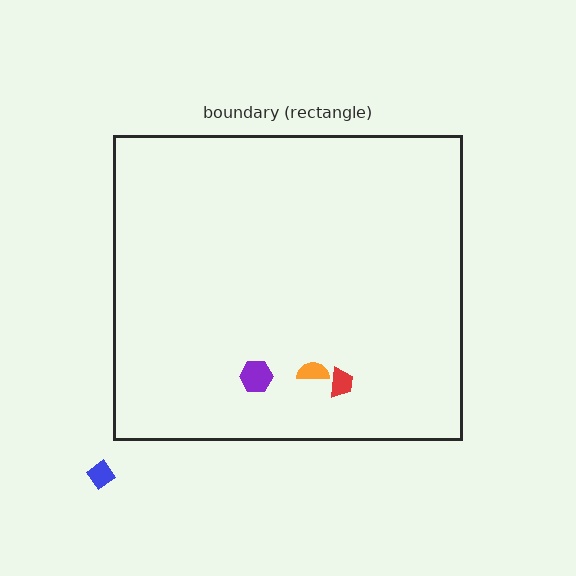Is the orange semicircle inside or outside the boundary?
Inside.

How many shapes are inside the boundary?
3 inside, 1 outside.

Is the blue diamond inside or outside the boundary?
Outside.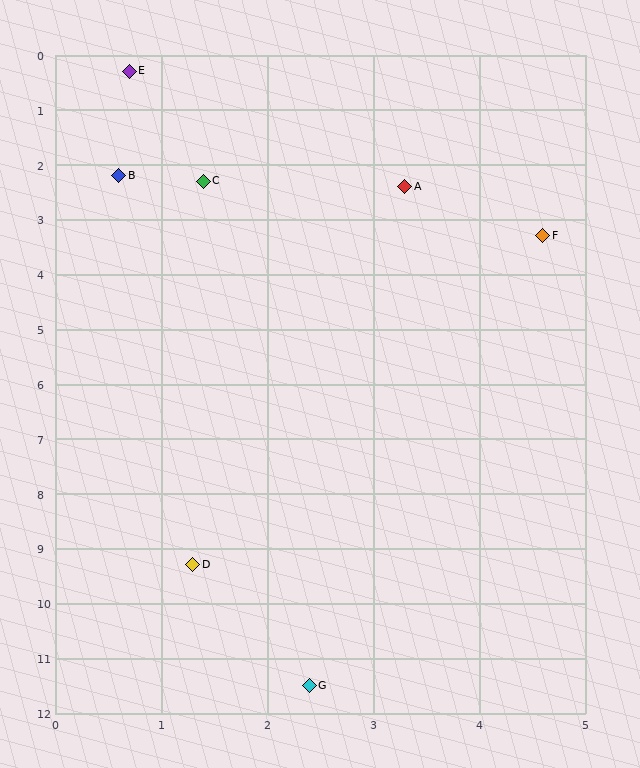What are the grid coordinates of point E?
Point E is at approximately (0.7, 0.3).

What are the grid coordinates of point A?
Point A is at approximately (3.3, 2.4).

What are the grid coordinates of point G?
Point G is at approximately (2.4, 11.5).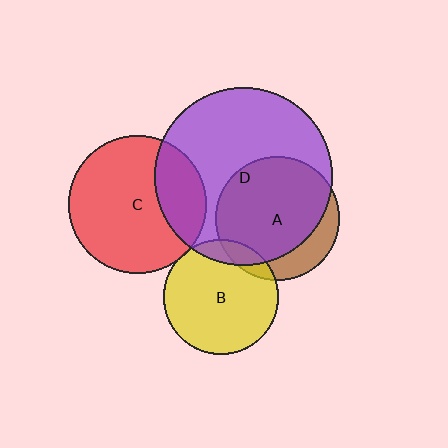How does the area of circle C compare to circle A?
Approximately 1.2 times.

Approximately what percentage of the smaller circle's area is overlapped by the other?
Approximately 5%.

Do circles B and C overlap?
Yes.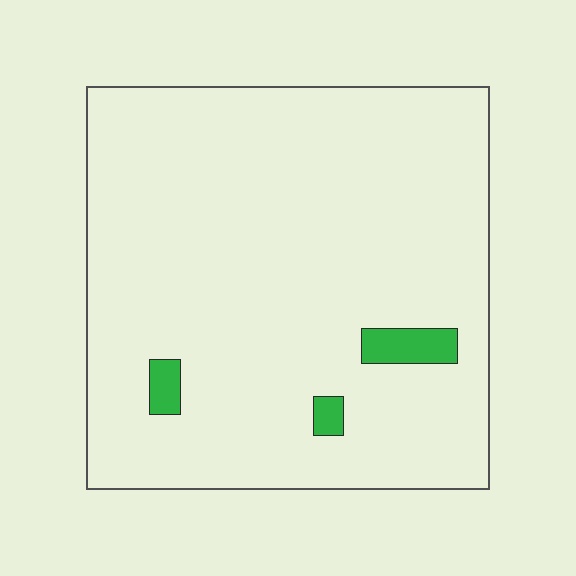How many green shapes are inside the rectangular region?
3.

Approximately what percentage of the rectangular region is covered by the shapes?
Approximately 5%.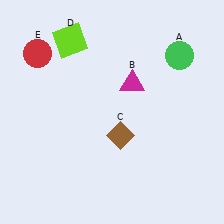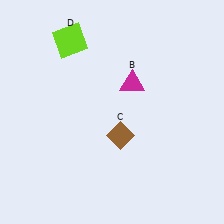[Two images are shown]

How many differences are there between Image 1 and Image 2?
There are 2 differences between the two images.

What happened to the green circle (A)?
The green circle (A) was removed in Image 2. It was in the top-right area of Image 1.